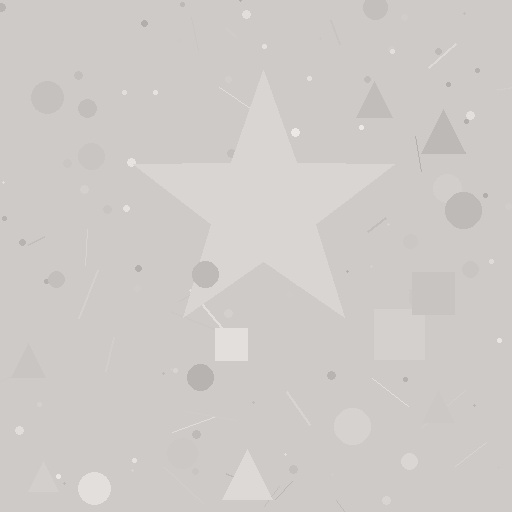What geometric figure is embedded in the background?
A star is embedded in the background.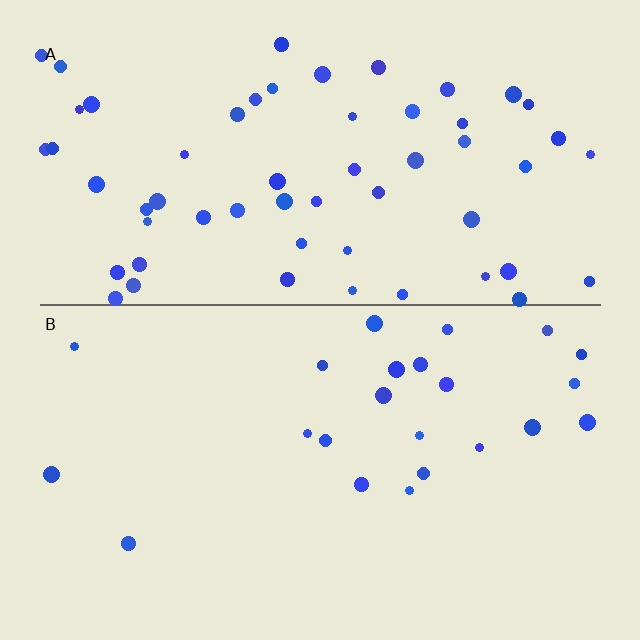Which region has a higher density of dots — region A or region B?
A (the top).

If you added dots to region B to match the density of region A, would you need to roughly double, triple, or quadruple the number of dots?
Approximately triple.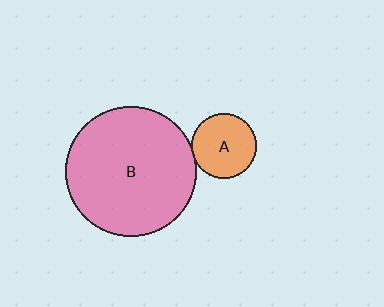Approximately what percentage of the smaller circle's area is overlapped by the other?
Approximately 5%.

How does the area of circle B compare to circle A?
Approximately 4.0 times.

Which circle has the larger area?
Circle B (pink).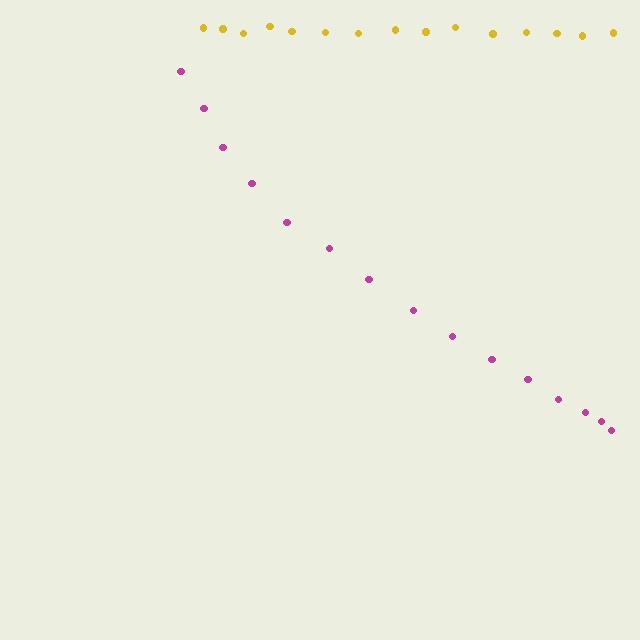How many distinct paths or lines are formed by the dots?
There are 2 distinct paths.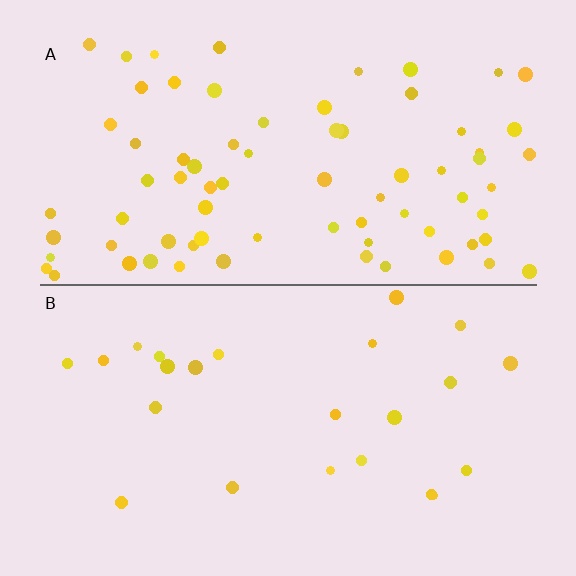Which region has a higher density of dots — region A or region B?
A (the top).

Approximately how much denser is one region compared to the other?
Approximately 3.1× — region A over region B.